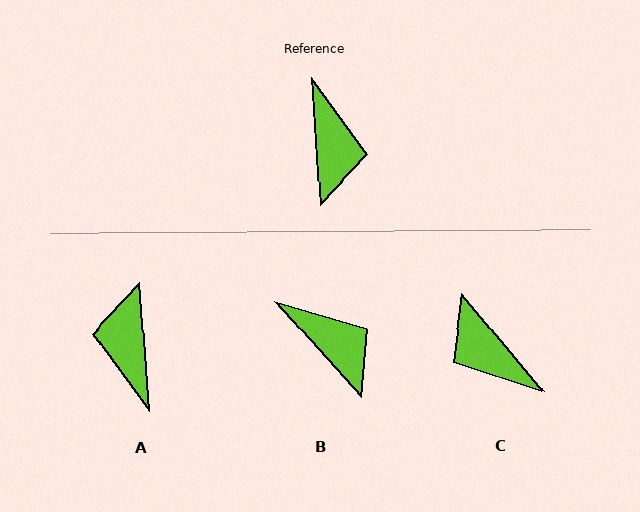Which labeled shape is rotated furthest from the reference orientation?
A, about 179 degrees away.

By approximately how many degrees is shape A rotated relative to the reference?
Approximately 179 degrees clockwise.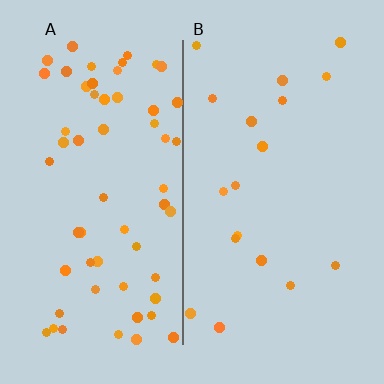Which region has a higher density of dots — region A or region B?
A (the left).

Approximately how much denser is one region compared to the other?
Approximately 3.3× — region A over region B.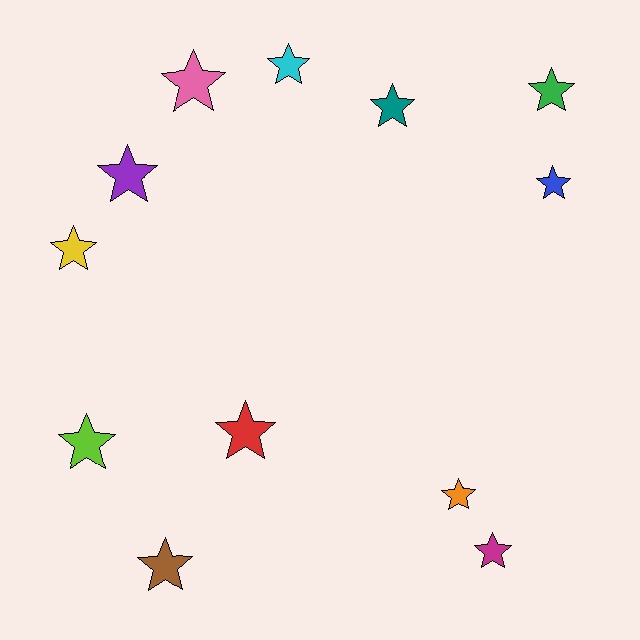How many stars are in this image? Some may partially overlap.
There are 12 stars.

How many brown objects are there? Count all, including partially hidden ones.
There is 1 brown object.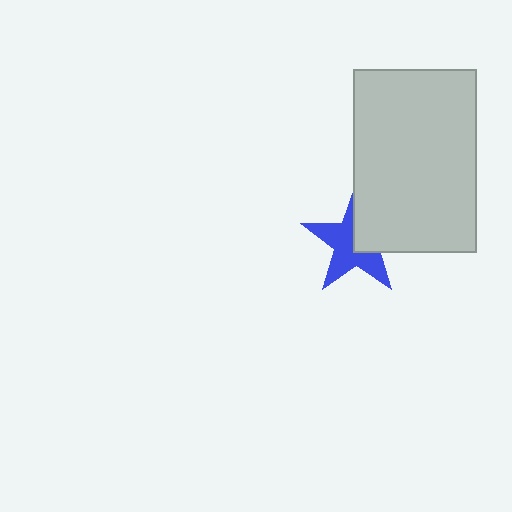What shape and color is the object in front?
The object in front is a light gray rectangle.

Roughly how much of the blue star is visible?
About half of it is visible (roughly 61%).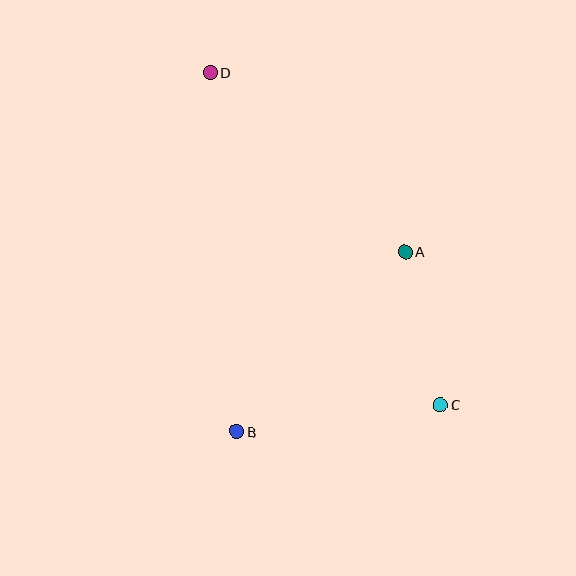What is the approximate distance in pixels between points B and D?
The distance between B and D is approximately 360 pixels.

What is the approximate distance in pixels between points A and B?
The distance between A and B is approximately 246 pixels.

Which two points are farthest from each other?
Points C and D are farthest from each other.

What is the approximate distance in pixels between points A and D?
The distance between A and D is approximately 265 pixels.